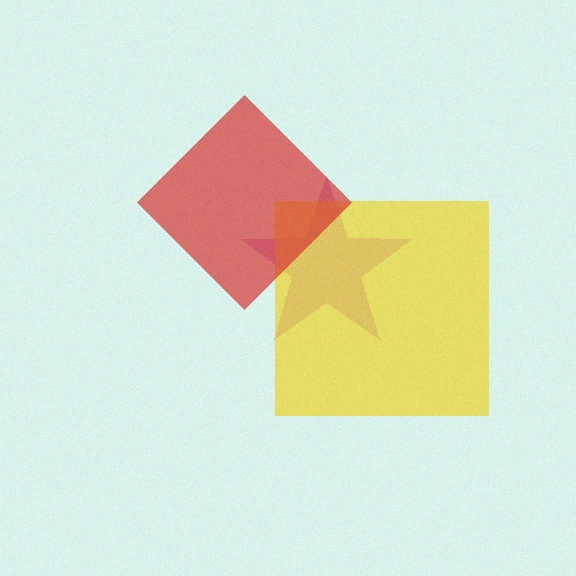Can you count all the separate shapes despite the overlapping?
Yes, there are 3 separate shapes.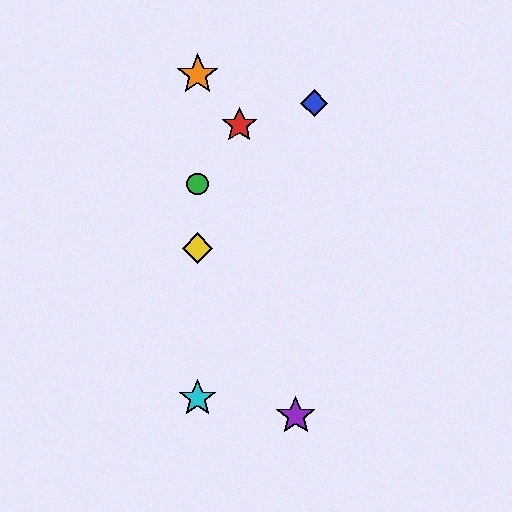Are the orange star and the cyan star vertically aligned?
Yes, both are at x≈198.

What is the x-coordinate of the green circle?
The green circle is at x≈198.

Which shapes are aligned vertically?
The green circle, the yellow diamond, the orange star, the cyan star are aligned vertically.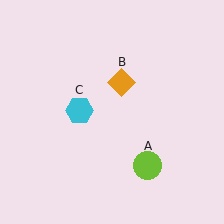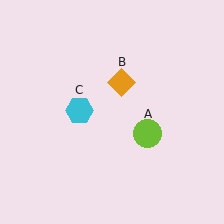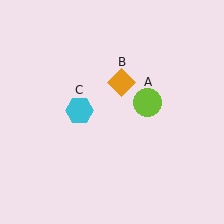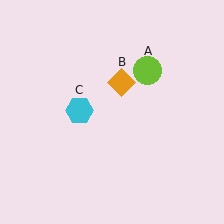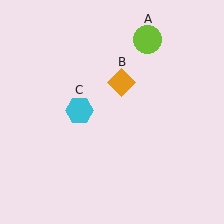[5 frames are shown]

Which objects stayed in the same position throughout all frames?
Orange diamond (object B) and cyan hexagon (object C) remained stationary.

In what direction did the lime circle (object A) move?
The lime circle (object A) moved up.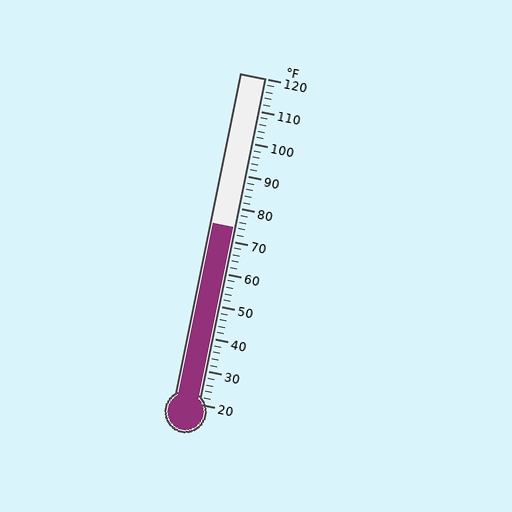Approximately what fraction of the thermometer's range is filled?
The thermometer is filled to approximately 55% of its range.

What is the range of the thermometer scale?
The thermometer scale ranges from 20°F to 120°F.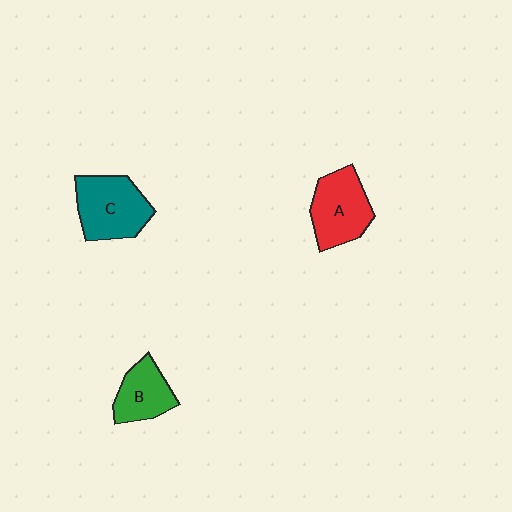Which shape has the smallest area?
Shape B (green).